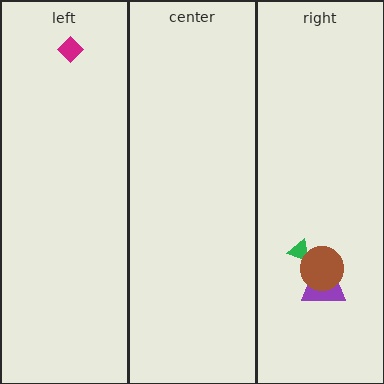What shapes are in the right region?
The purple trapezoid, the green triangle, the brown circle.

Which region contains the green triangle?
The right region.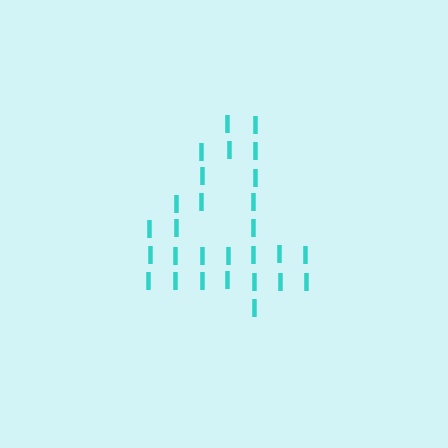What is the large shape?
The large shape is the digit 4.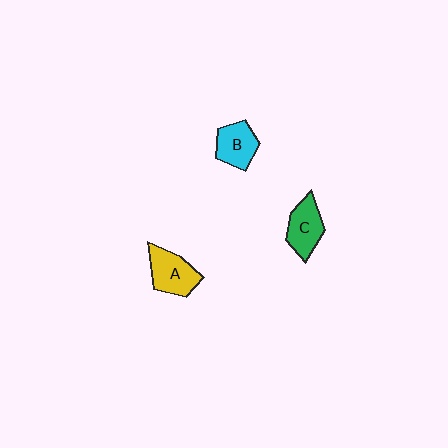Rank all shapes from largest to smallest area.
From largest to smallest: A (yellow), C (green), B (cyan).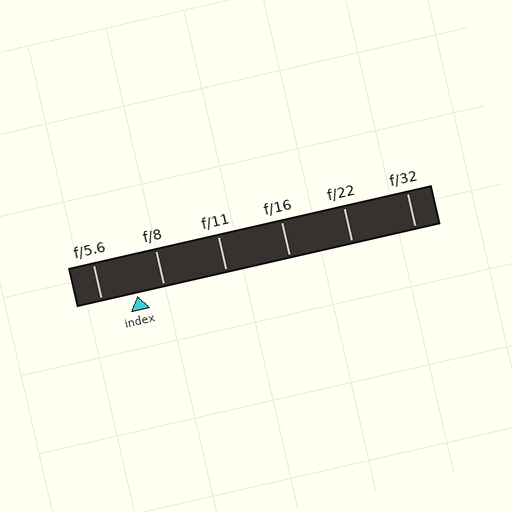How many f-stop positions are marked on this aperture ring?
There are 6 f-stop positions marked.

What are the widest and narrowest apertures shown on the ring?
The widest aperture shown is f/5.6 and the narrowest is f/32.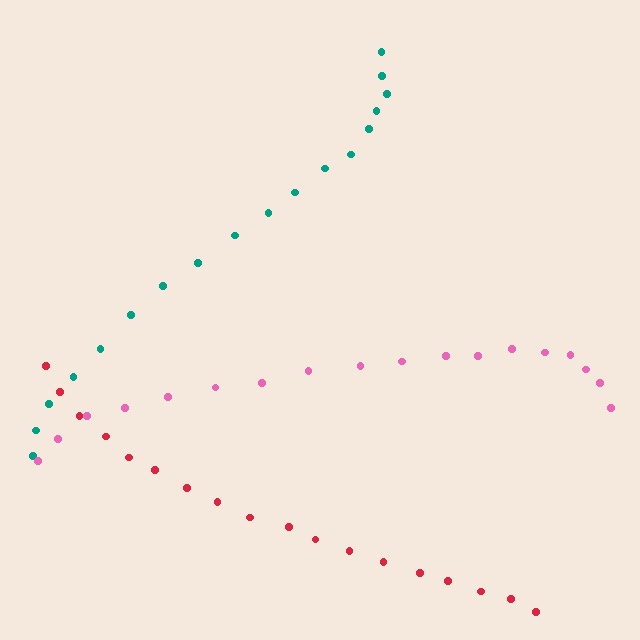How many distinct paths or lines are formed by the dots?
There are 3 distinct paths.